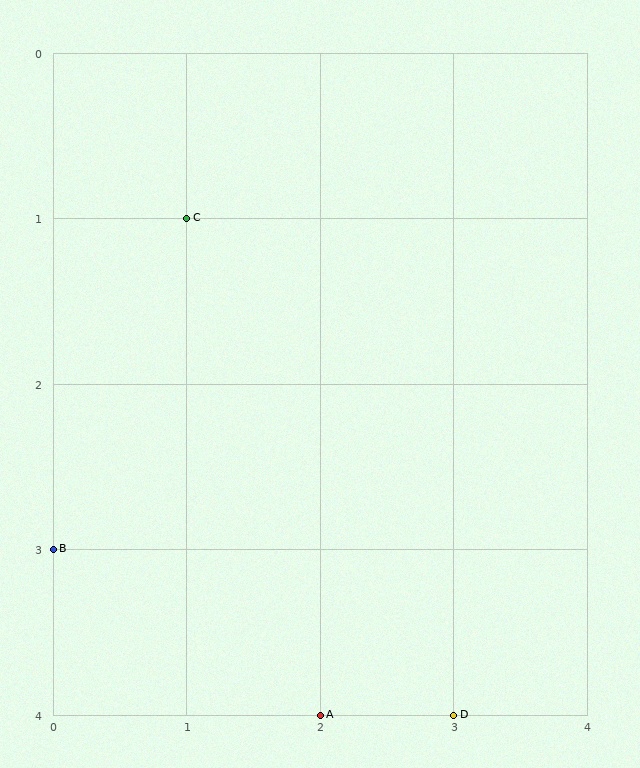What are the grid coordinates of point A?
Point A is at grid coordinates (2, 4).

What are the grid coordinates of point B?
Point B is at grid coordinates (0, 3).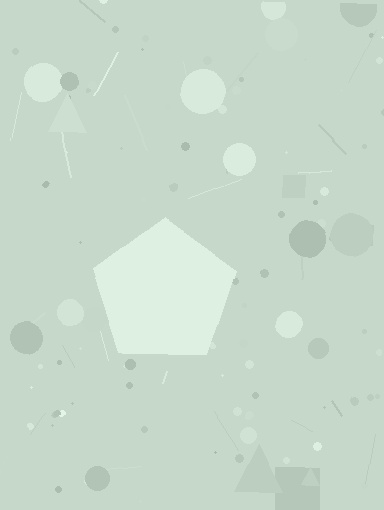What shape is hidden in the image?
A pentagon is hidden in the image.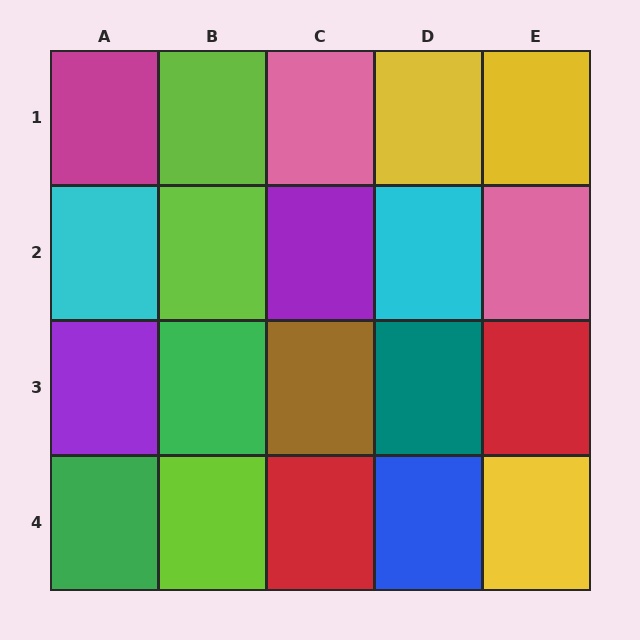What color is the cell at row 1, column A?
Magenta.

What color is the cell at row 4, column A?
Green.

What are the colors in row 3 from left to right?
Purple, green, brown, teal, red.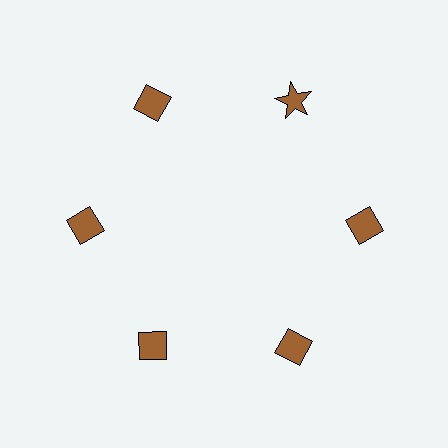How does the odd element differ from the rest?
It has a different shape: star instead of diamond.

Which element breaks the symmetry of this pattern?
The brown star at roughly the 1 o'clock position breaks the symmetry. All other shapes are brown diamonds.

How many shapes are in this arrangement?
There are 6 shapes arranged in a ring pattern.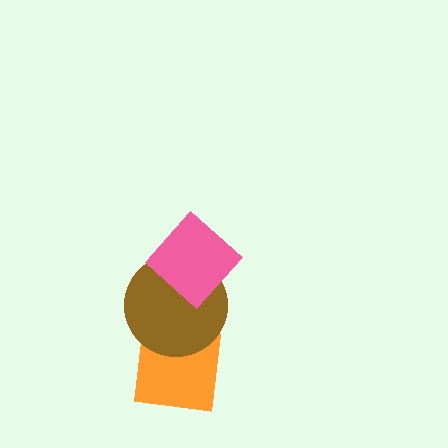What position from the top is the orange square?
The orange square is 3rd from the top.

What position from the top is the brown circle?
The brown circle is 2nd from the top.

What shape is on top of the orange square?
The brown circle is on top of the orange square.